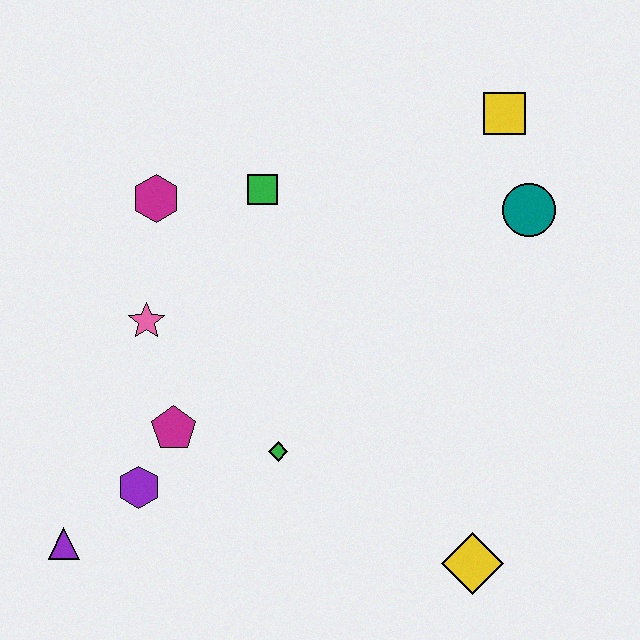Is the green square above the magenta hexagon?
Yes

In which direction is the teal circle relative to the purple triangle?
The teal circle is to the right of the purple triangle.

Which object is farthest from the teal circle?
The purple triangle is farthest from the teal circle.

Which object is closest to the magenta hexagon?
The green square is closest to the magenta hexagon.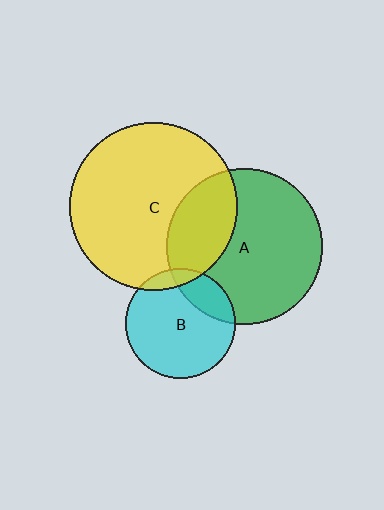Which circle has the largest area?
Circle C (yellow).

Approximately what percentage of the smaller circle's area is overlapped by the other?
Approximately 30%.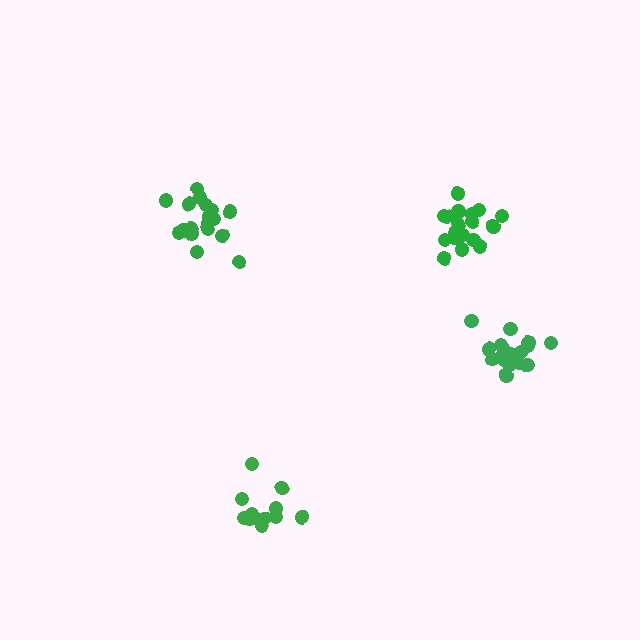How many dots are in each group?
Group 1: 18 dots, Group 2: 12 dots, Group 3: 18 dots, Group 4: 18 dots (66 total).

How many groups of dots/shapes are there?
There are 4 groups.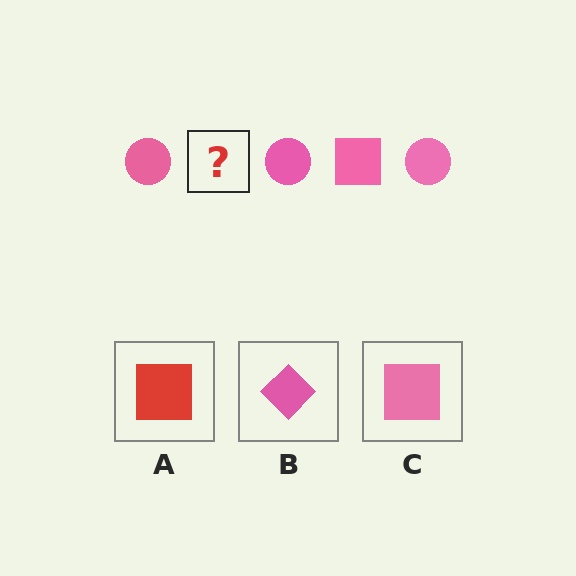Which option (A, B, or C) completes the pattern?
C.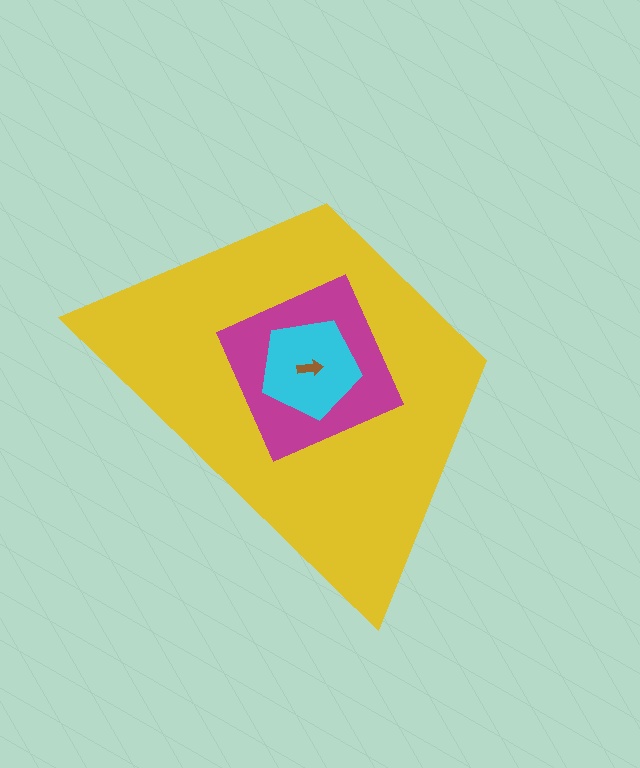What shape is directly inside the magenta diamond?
The cyan pentagon.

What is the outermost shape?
The yellow trapezoid.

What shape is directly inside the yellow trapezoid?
The magenta diamond.